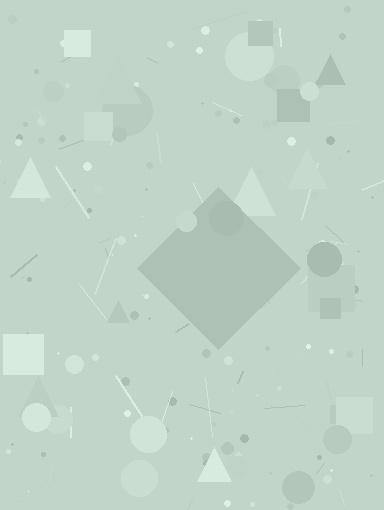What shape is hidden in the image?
A diamond is hidden in the image.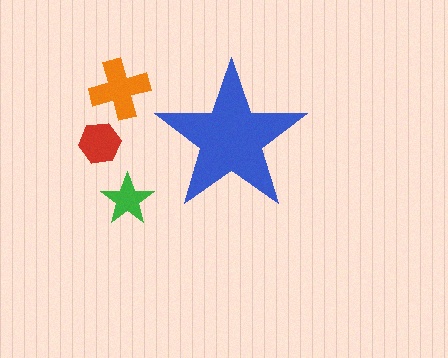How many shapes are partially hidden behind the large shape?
0 shapes are partially hidden.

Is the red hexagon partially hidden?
No, the red hexagon is fully visible.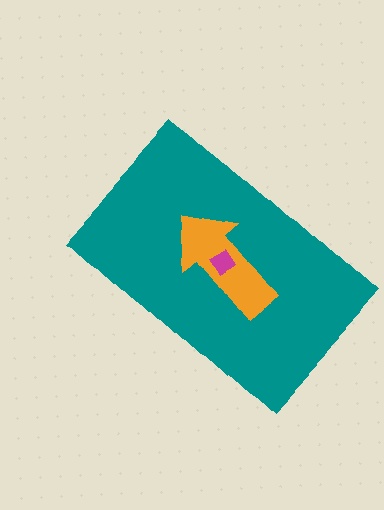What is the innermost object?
The magenta diamond.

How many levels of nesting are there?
3.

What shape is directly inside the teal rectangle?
The orange arrow.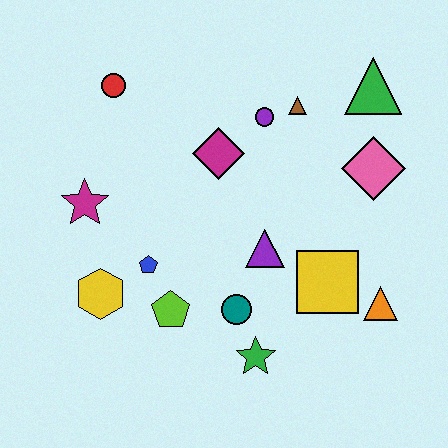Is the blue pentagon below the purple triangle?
Yes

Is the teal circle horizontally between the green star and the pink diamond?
No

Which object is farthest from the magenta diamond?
The orange triangle is farthest from the magenta diamond.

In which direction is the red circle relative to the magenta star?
The red circle is above the magenta star.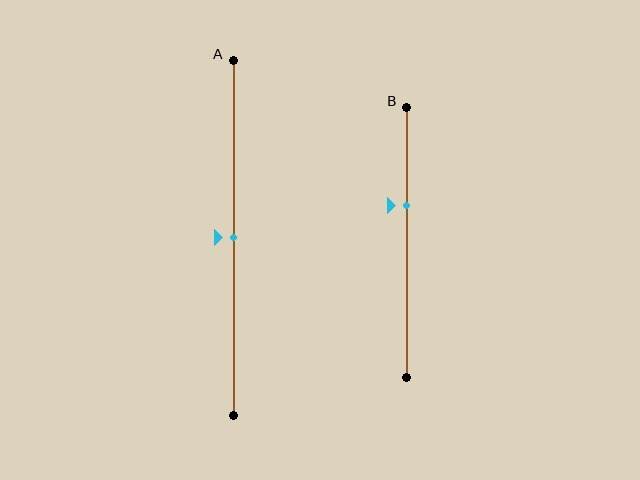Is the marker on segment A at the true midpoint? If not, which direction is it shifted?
Yes, the marker on segment A is at the true midpoint.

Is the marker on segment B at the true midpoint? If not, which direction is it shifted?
No, the marker on segment B is shifted upward by about 14% of the segment length.